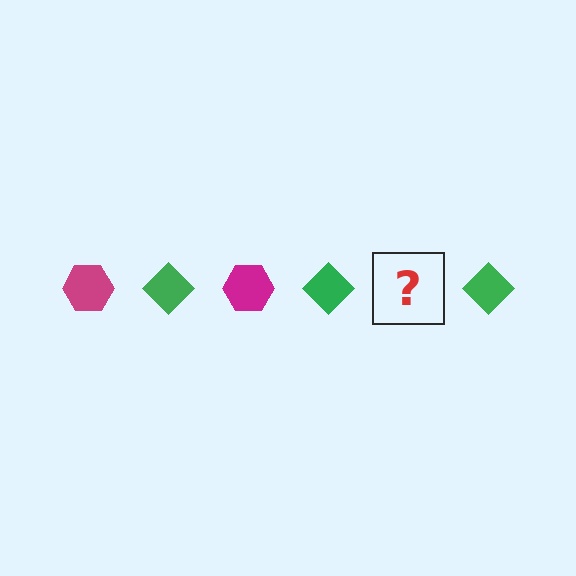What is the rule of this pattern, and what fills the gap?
The rule is that the pattern alternates between magenta hexagon and green diamond. The gap should be filled with a magenta hexagon.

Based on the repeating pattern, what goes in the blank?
The blank should be a magenta hexagon.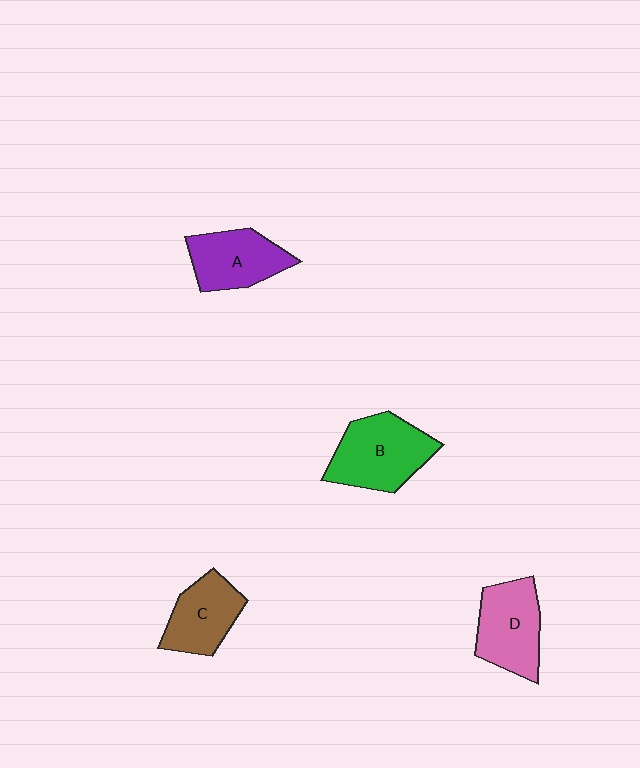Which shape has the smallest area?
Shape C (brown).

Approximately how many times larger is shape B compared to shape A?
Approximately 1.3 times.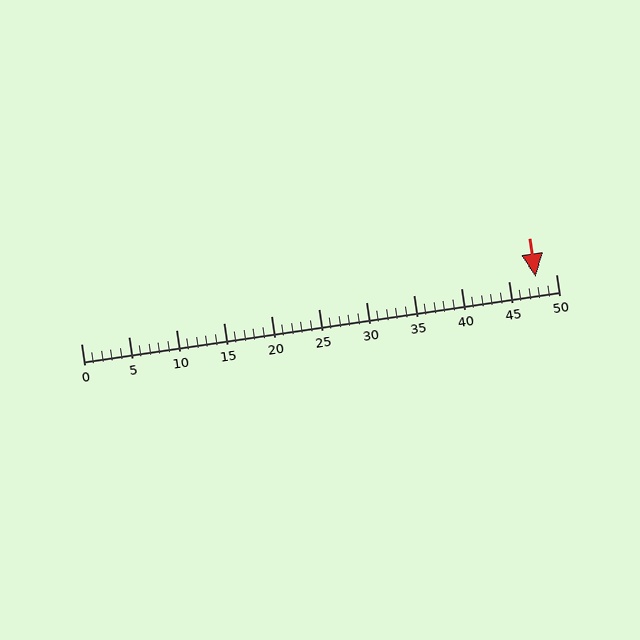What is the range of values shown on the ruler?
The ruler shows values from 0 to 50.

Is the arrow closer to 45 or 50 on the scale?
The arrow is closer to 50.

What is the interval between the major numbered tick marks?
The major tick marks are spaced 5 units apart.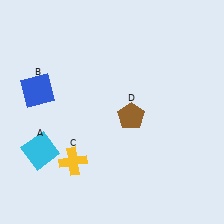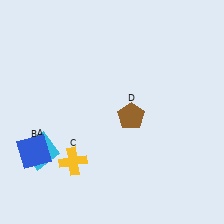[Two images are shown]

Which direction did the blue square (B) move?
The blue square (B) moved down.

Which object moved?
The blue square (B) moved down.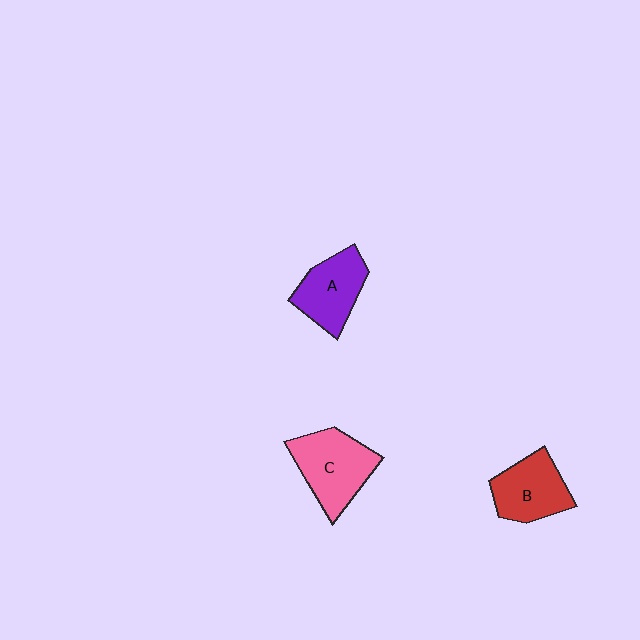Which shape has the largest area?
Shape C (pink).